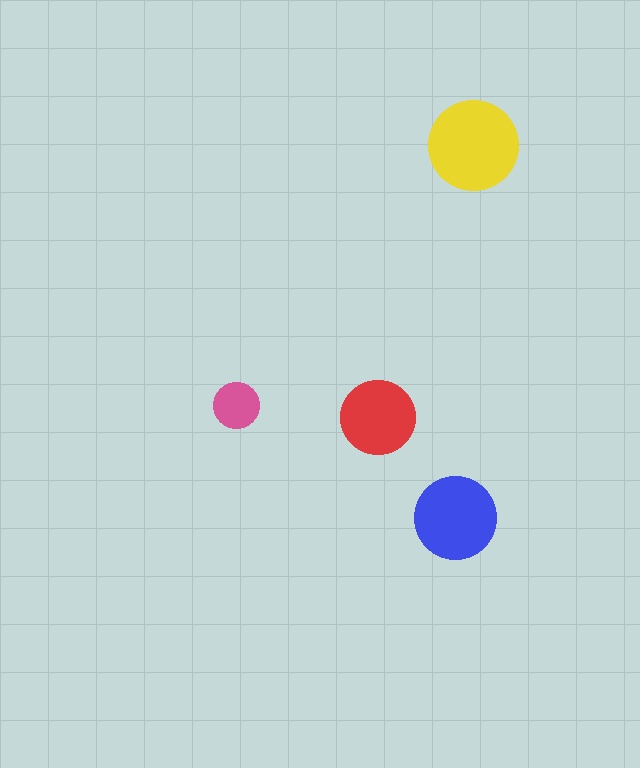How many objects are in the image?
There are 4 objects in the image.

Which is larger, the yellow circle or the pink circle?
The yellow one.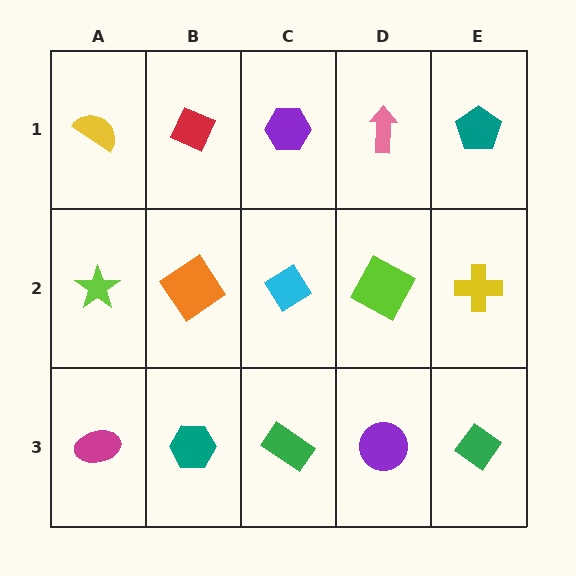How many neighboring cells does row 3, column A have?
2.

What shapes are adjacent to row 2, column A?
A yellow semicircle (row 1, column A), a magenta ellipse (row 3, column A), an orange diamond (row 2, column B).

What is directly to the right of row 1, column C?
A pink arrow.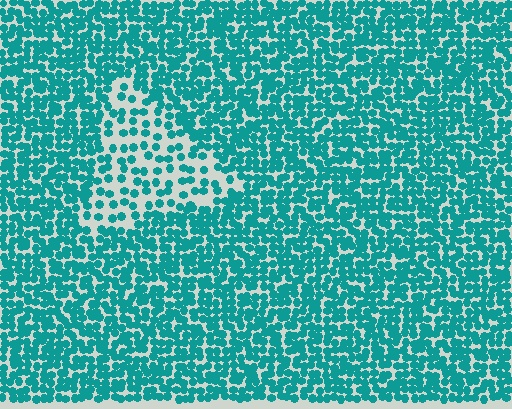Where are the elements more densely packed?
The elements are more densely packed outside the triangle boundary.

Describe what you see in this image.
The image contains small teal elements arranged at two different densities. A triangle-shaped region is visible where the elements are less densely packed than the surrounding area.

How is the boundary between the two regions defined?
The boundary is defined by a change in element density (approximately 2.2x ratio). All elements are the same color, size, and shape.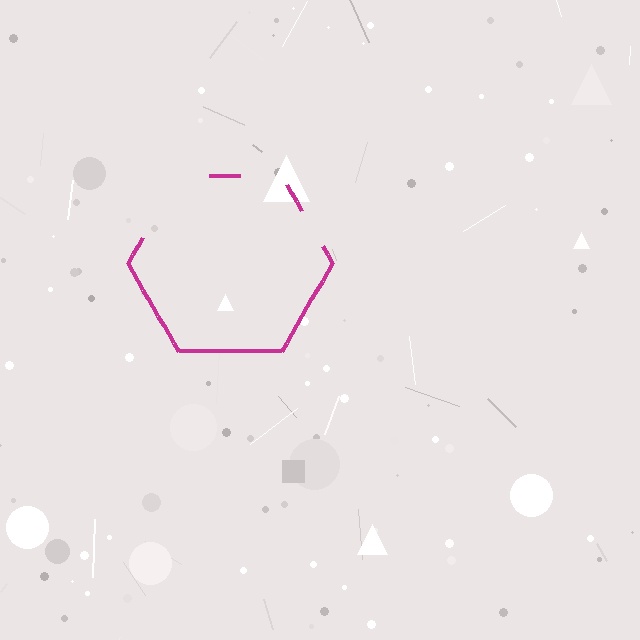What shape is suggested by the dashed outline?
The dashed outline suggests a hexagon.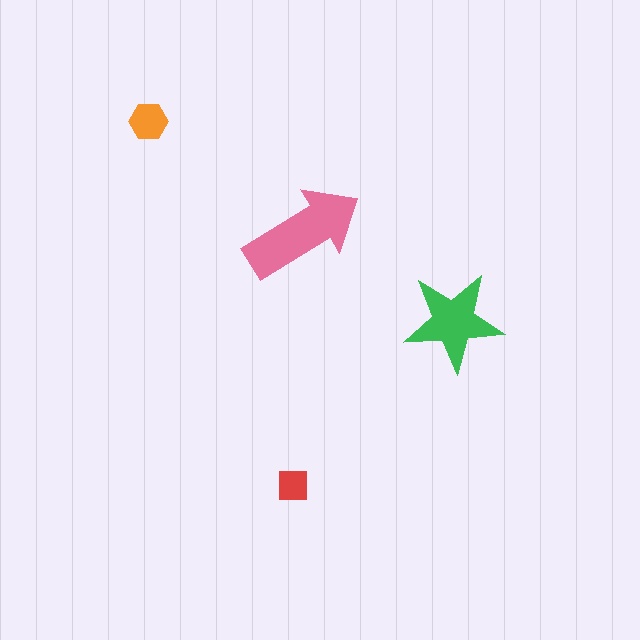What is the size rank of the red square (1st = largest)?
4th.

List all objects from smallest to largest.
The red square, the orange hexagon, the green star, the pink arrow.